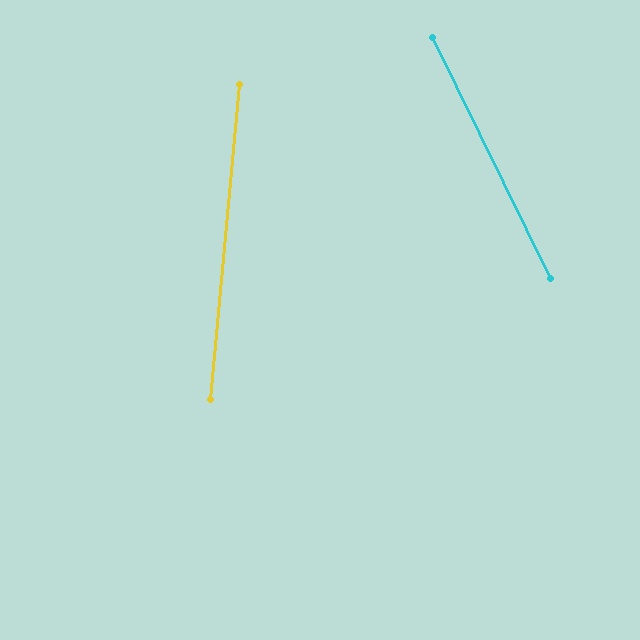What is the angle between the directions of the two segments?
Approximately 31 degrees.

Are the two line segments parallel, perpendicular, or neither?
Neither parallel nor perpendicular — they differ by about 31°.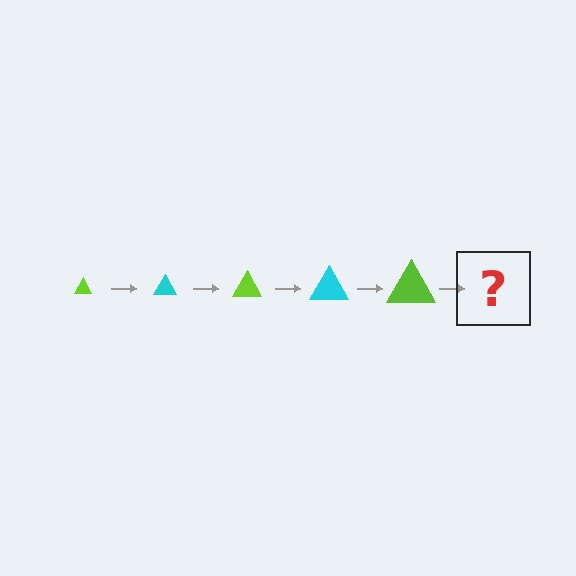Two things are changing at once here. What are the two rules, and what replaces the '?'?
The two rules are that the triangle grows larger each step and the color cycles through lime and cyan. The '?' should be a cyan triangle, larger than the previous one.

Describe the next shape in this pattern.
It should be a cyan triangle, larger than the previous one.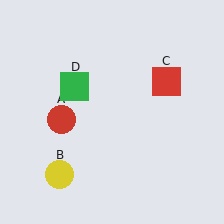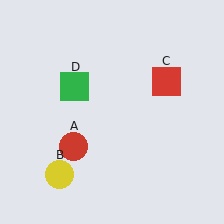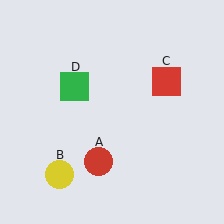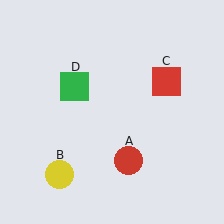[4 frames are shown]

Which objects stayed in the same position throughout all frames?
Yellow circle (object B) and red square (object C) and green square (object D) remained stationary.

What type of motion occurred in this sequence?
The red circle (object A) rotated counterclockwise around the center of the scene.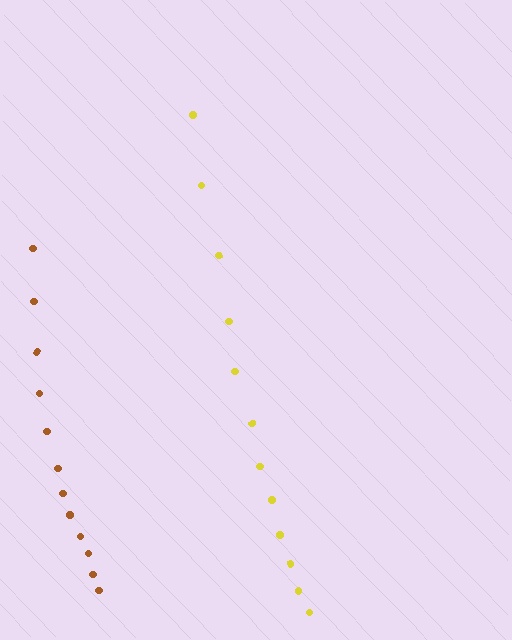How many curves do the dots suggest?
There are 2 distinct paths.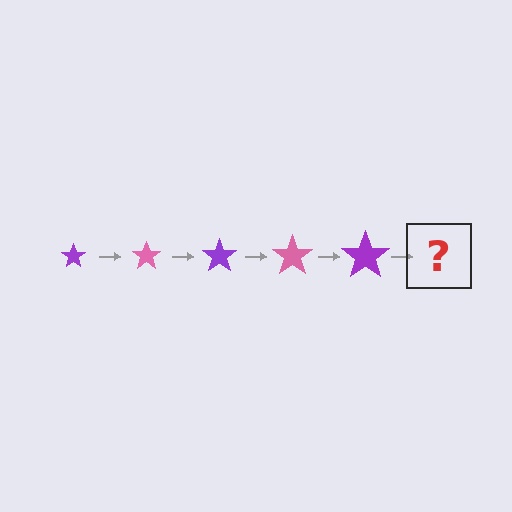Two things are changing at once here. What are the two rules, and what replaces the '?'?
The two rules are that the star grows larger each step and the color cycles through purple and pink. The '?' should be a pink star, larger than the previous one.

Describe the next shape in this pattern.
It should be a pink star, larger than the previous one.